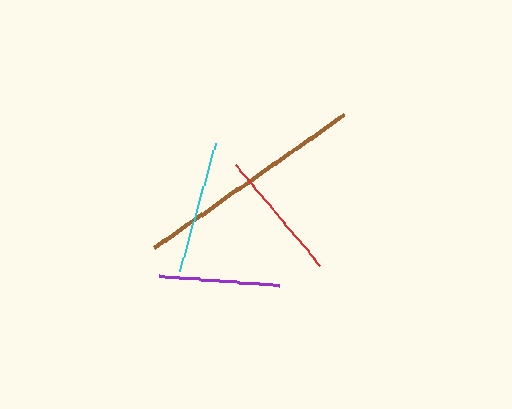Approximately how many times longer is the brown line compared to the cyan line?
The brown line is approximately 1.7 times the length of the cyan line.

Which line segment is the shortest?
The purple line is the shortest at approximately 120 pixels.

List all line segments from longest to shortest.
From longest to shortest: brown, cyan, red, purple.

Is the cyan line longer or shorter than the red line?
The cyan line is longer than the red line.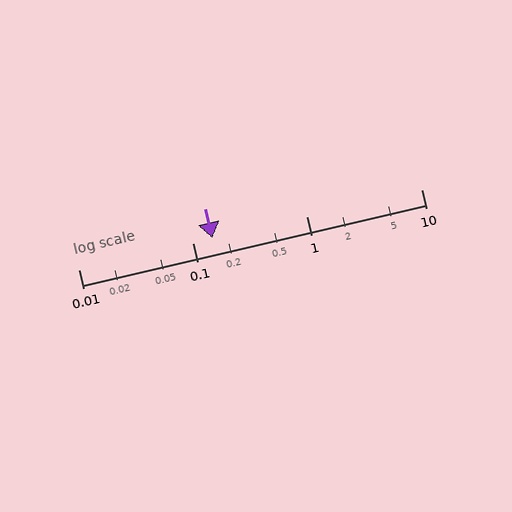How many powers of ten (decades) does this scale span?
The scale spans 3 decades, from 0.01 to 10.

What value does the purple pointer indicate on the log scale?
The pointer indicates approximately 0.15.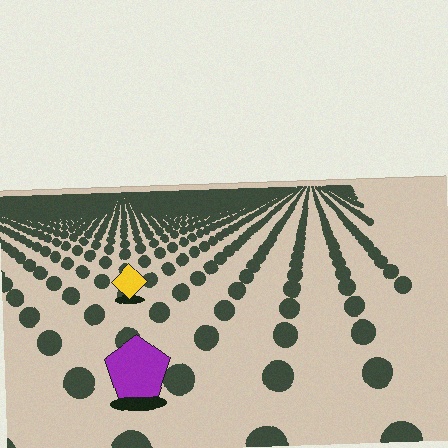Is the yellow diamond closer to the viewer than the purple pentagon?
No. The purple pentagon is closer — you can tell from the texture gradient: the ground texture is coarser near it.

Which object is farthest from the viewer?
The yellow diamond is farthest from the viewer. It appears smaller and the ground texture around it is denser.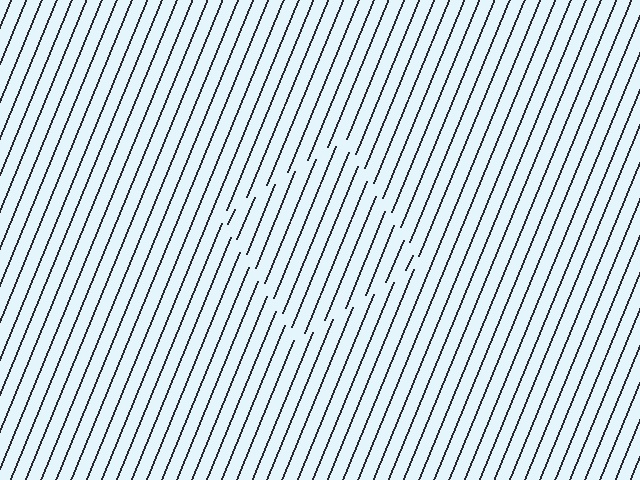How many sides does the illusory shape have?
4 sides — the line-ends trace a square.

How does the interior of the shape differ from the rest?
The interior of the shape contains the same grating, shifted by half a period — the contour is defined by the phase discontinuity where line-ends from the inner and outer gratings abut.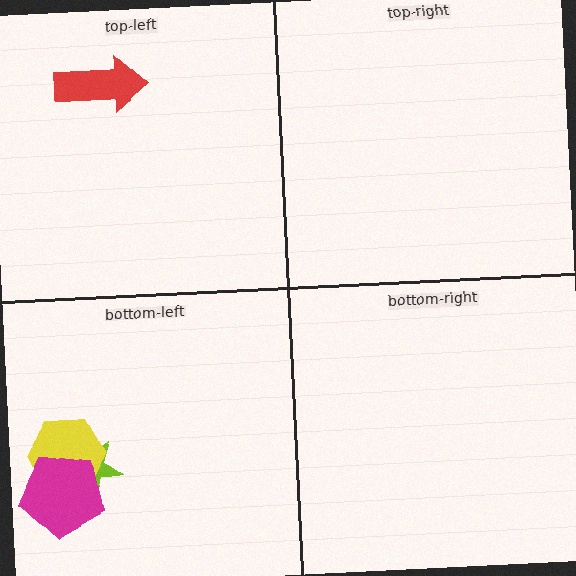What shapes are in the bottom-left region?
The lime star, the yellow hexagon, the magenta pentagon.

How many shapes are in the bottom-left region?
3.